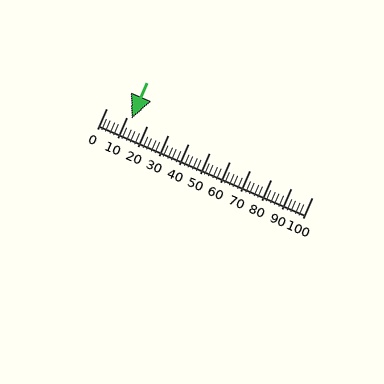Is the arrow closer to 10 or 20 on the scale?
The arrow is closer to 10.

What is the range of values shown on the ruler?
The ruler shows values from 0 to 100.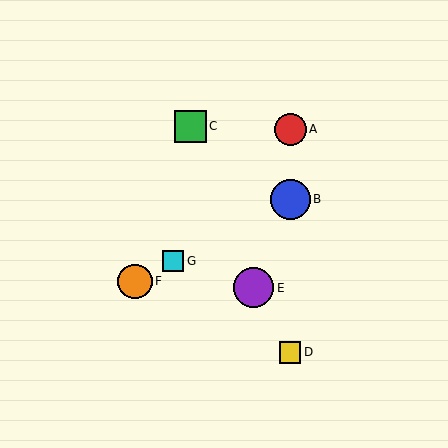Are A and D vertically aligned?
Yes, both are at x≈290.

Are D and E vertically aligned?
No, D is at x≈290 and E is at x≈254.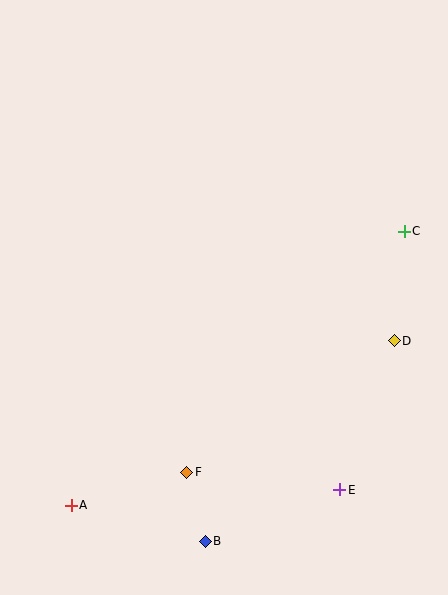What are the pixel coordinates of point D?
Point D is at (394, 341).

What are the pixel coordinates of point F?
Point F is at (187, 472).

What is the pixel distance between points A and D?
The distance between A and D is 363 pixels.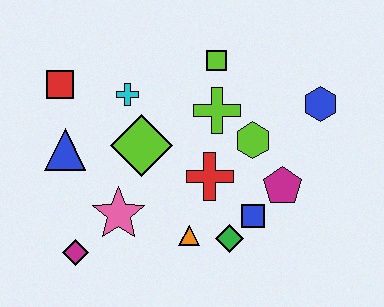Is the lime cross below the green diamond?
No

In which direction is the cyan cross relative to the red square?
The cyan cross is to the right of the red square.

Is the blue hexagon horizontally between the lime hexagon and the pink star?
No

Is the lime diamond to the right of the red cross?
No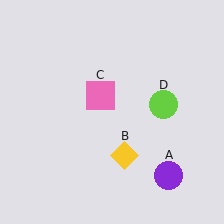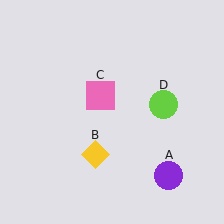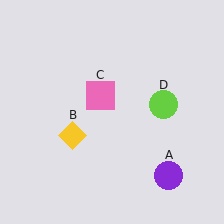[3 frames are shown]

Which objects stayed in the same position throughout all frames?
Purple circle (object A) and pink square (object C) and lime circle (object D) remained stationary.